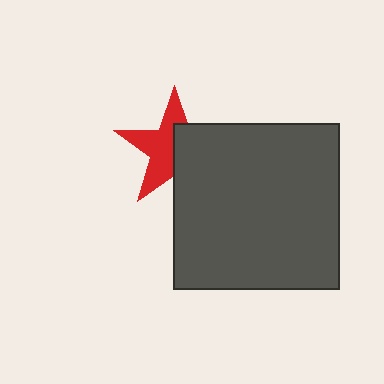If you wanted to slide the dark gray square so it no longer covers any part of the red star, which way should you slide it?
Slide it right — that is the most direct way to separate the two shapes.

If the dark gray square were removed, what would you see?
You would see the complete red star.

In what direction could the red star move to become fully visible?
The red star could move left. That would shift it out from behind the dark gray square entirely.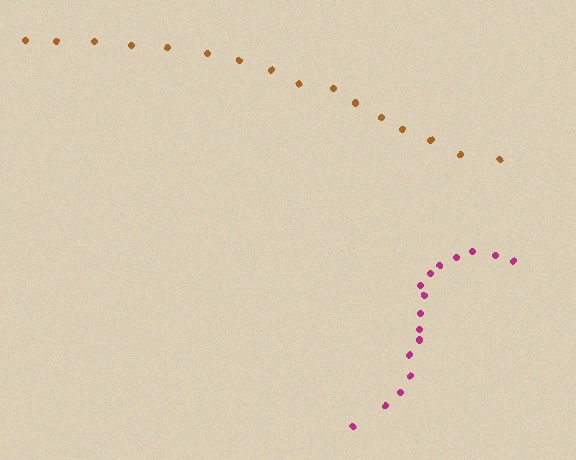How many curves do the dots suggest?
There are 2 distinct paths.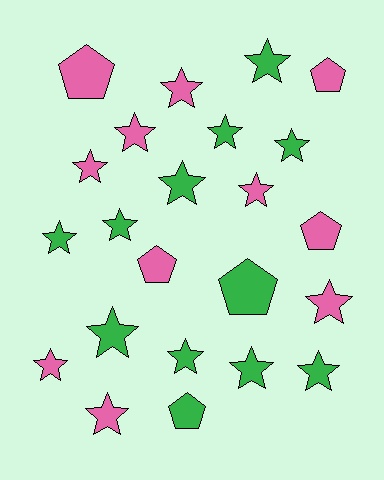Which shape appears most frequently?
Star, with 17 objects.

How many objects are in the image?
There are 23 objects.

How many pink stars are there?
There are 7 pink stars.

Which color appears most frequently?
Green, with 12 objects.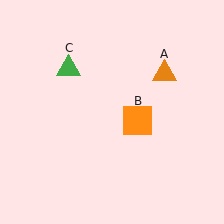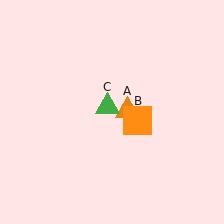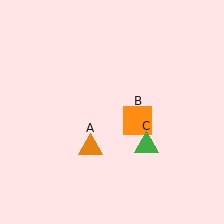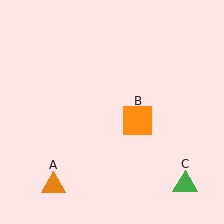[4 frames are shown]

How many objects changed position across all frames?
2 objects changed position: orange triangle (object A), green triangle (object C).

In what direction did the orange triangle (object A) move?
The orange triangle (object A) moved down and to the left.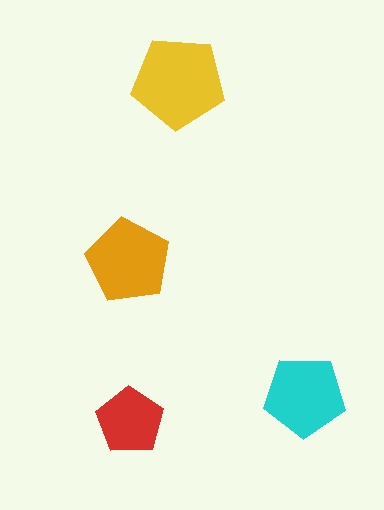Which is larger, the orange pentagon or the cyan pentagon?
The orange one.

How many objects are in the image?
There are 4 objects in the image.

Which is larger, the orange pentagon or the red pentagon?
The orange one.